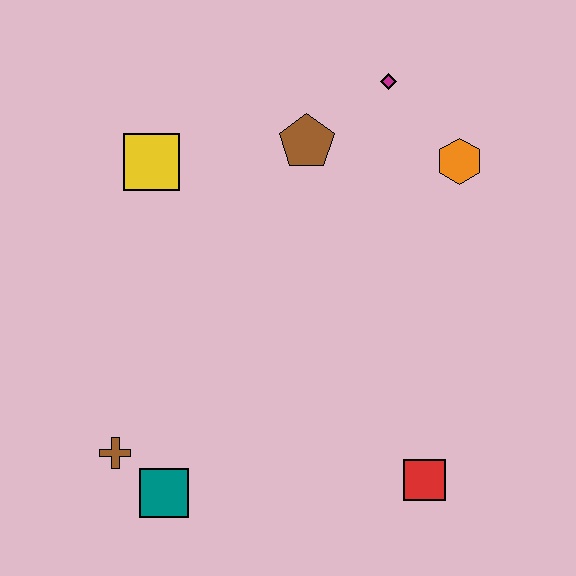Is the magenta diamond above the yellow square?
Yes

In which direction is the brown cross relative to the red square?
The brown cross is to the left of the red square.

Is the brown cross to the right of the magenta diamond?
No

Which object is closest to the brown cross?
The teal square is closest to the brown cross.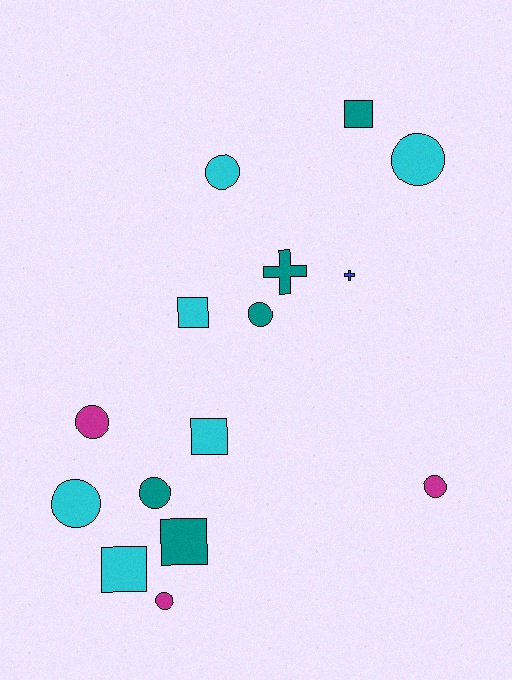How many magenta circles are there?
There are 3 magenta circles.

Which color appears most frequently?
Cyan, with 6 objects.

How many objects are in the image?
There are 15 objects.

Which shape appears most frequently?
Circle, with 8 objects.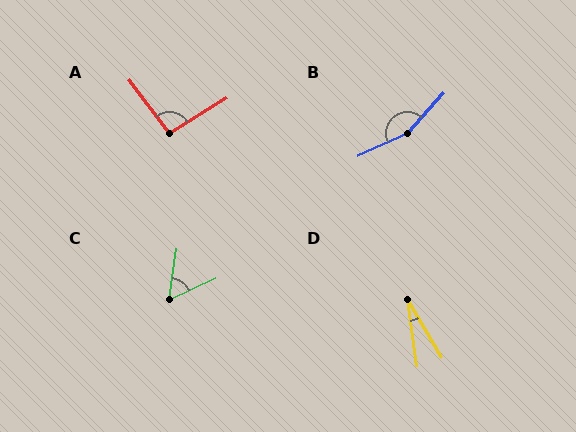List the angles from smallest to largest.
D (23°), C (57°), A (95°), B (157°).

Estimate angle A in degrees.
Approximately 95 degrees.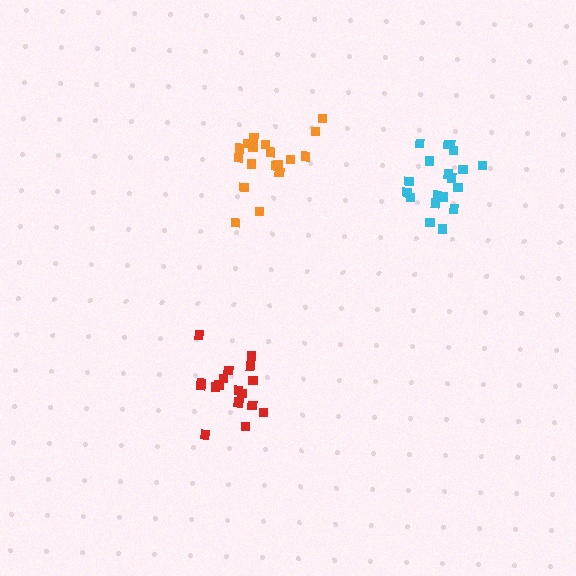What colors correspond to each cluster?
The clusters are colored: cyan, orange, red.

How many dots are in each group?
Group 1: 20 dots, Group 2: 19 dots, Group 3: 17 dots (56 total).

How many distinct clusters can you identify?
There are 3 distinct clusters.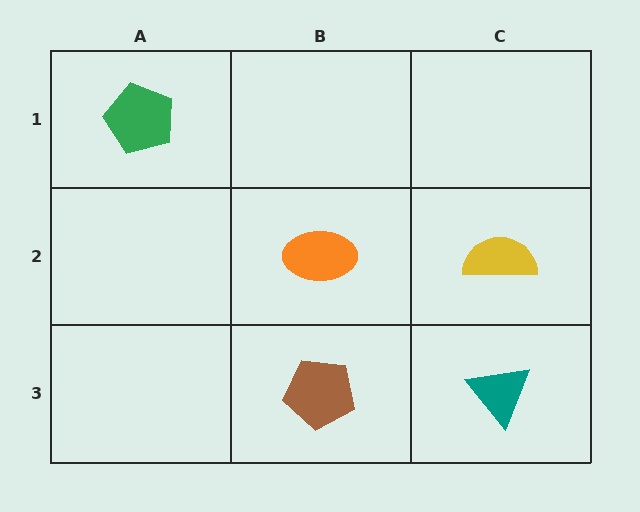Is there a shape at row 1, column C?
No, that cell is empty.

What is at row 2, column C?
A yellow semicircle.